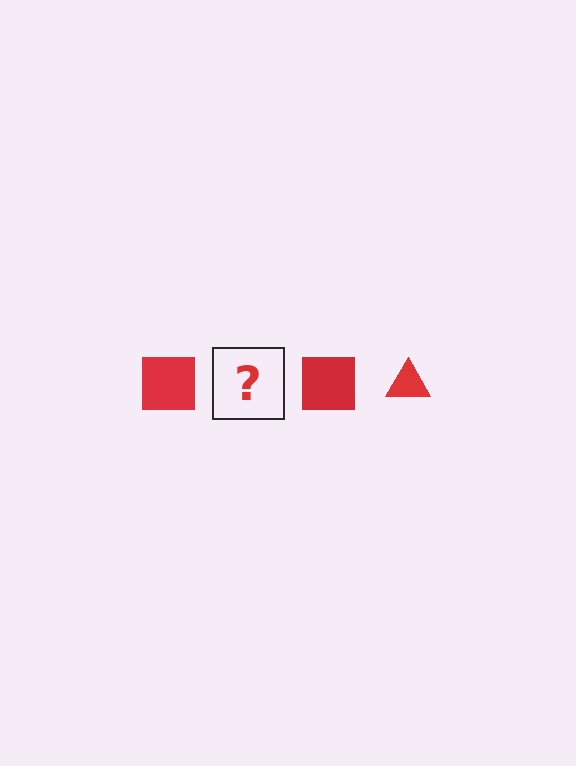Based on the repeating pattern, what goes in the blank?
The blank should be a red triangle.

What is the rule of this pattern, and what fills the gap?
The rule is that the pattern cycles through square, triangle shapes in red. The gap should be filled with a red triangle.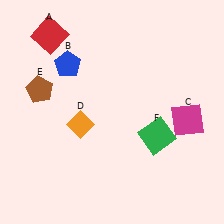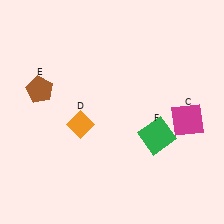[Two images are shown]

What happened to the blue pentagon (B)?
The blue pentagon (B) was removed in Image 2. It was in the top-left area of Image 1.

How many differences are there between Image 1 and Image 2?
There are 2 differences between the two images.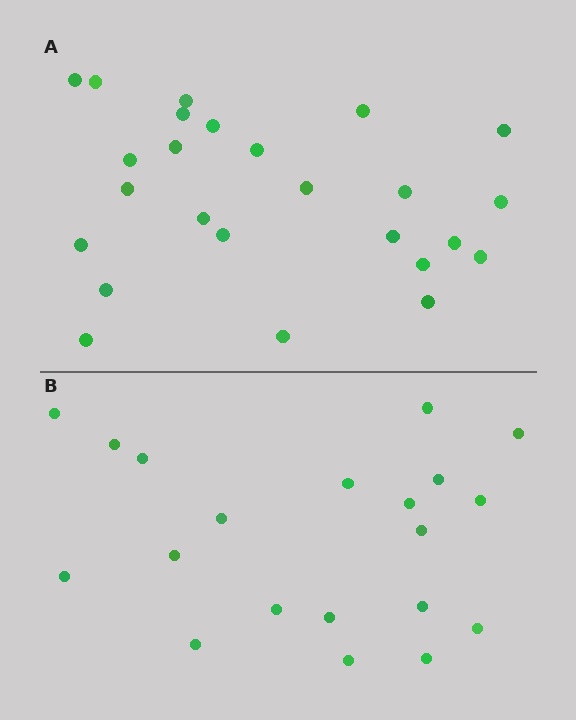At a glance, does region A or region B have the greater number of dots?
Region A (the top region) has more dots.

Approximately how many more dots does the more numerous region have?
Region A has about 5 more dots than region B.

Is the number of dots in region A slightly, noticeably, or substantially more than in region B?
Region A has noticeably more, but not dramatically so. The ratio is roughly 1.2 to 1.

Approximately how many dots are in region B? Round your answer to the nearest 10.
About 20 dots.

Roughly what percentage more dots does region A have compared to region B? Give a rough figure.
About 25% more.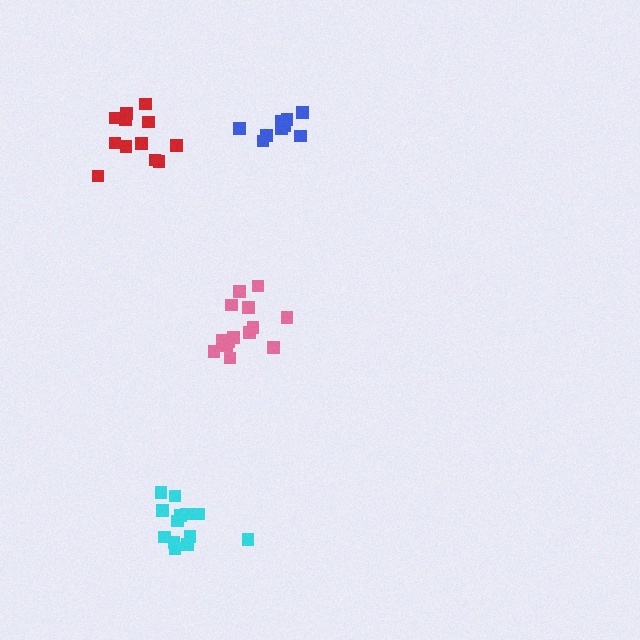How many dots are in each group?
Group 1: 13 dots, Group 2: 14 dots, Group 3: 12 dots, Group 4: 9 dots (48 total).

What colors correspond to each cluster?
The clusters are colored: cyan, pink, red, blue.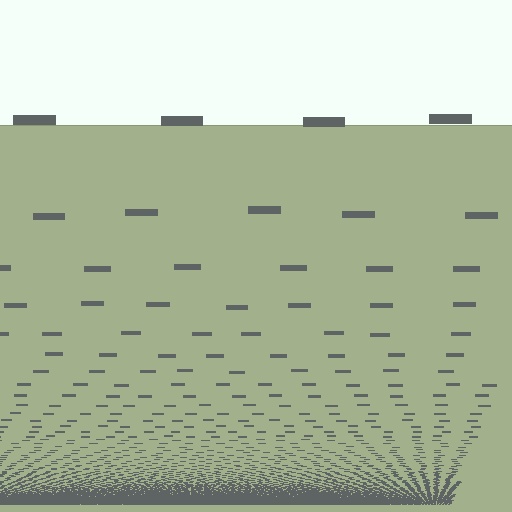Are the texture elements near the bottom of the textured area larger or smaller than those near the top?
Smaller. The gradient is inverted — elements near the bottom are smaller and denser.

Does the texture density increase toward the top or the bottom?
Density increases toward the bottom.